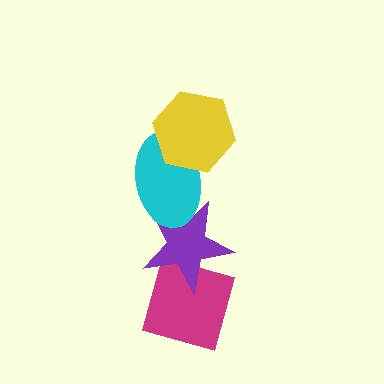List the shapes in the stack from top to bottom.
From top to bottom: the yellow hexagon, the cyan ellipse, the purple star, the magenta diamond.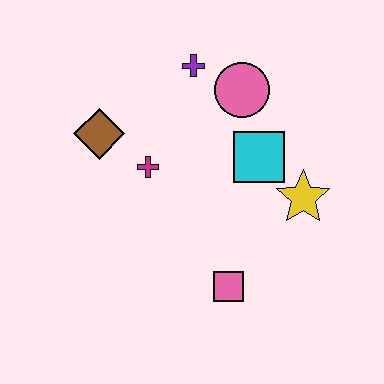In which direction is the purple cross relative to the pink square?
The purple cross is above the pink square.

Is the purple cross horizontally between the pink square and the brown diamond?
Yes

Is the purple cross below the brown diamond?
No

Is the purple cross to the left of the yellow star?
Yes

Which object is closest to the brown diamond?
The magenta cross is closest to the brown diamond.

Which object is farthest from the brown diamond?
The yellow star is farthest from the brown diamond.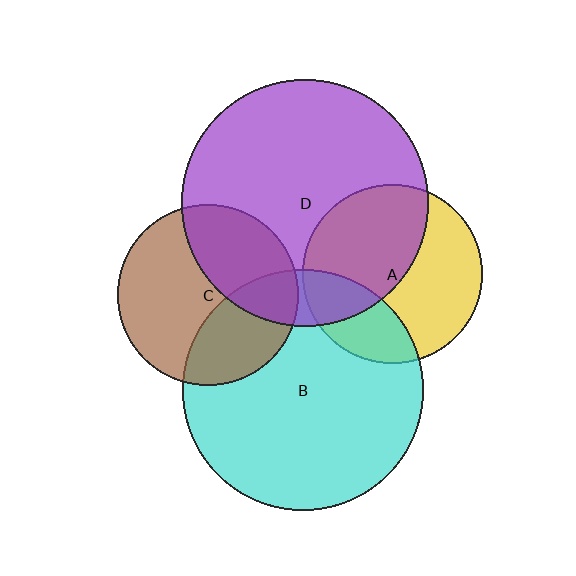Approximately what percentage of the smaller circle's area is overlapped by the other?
Approximately 50%.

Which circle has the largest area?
Circle D (purple).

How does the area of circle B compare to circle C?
Approximately 1.8 times.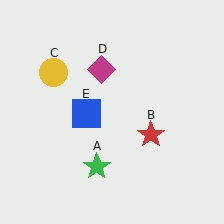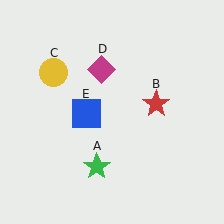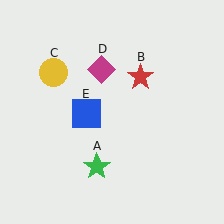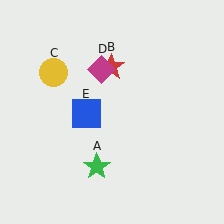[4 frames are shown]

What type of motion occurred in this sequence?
The red star (object B) rotated counterclockwise around the center of the scene.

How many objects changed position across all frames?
1 object changed position: red star (object B).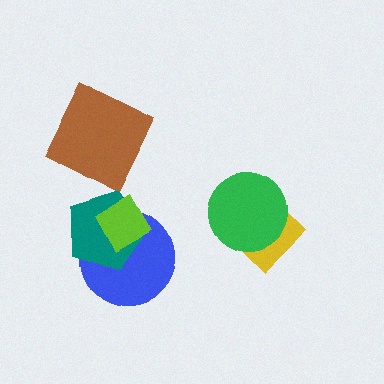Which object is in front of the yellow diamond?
The green circle is in front of the yellow diamond.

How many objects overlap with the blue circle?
2 objects overlap with the blue circle.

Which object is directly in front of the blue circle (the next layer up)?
The teal pentagon is directly in front of the blue circle.